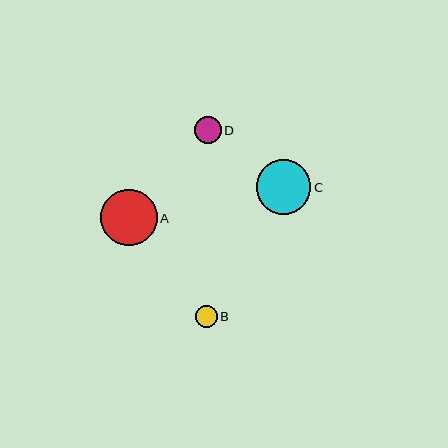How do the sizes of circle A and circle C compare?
Circle A and circle C are approximately the same size.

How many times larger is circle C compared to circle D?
Circle C is approximately 2.0 times the size of circle D.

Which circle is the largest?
Circle A is the largest with a size of approximately 56 pixels.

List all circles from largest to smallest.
From largest to smallest: A, C, D, B.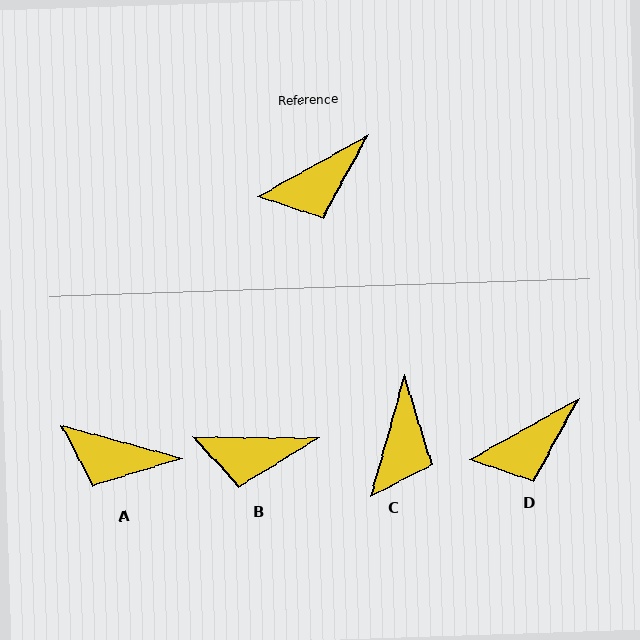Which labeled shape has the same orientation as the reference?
D.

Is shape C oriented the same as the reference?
No, it is off by about 45 degrees.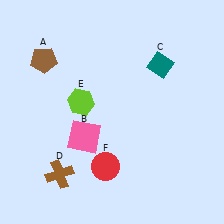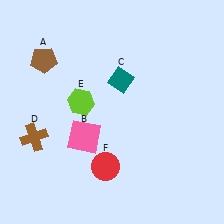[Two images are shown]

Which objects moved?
The objects that moved are: the teal diamond (C), the brown cross (D).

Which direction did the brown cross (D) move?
The brown cross (D) moved up.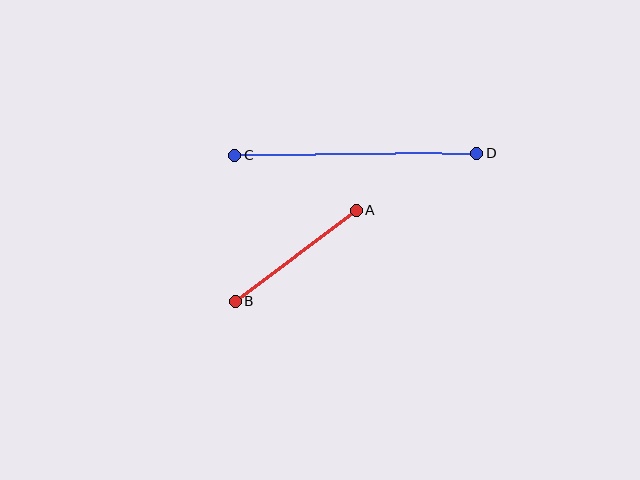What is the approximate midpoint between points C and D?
The midpoint is at approximately (356, 154) pixels.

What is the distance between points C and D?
The distance is approximately 242 pixels.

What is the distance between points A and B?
The distance is approximately 152 pixels.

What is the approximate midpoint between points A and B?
The midpoint is at approximately (296, 256) pixels.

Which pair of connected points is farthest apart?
Points C and D are farthest apart.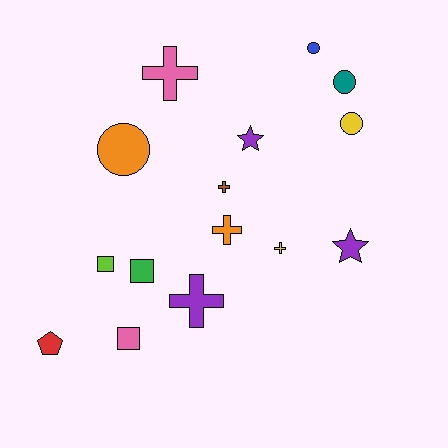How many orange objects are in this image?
There are 2 orange objects.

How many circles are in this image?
There are 4 circles.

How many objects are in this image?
There are 15 objects.